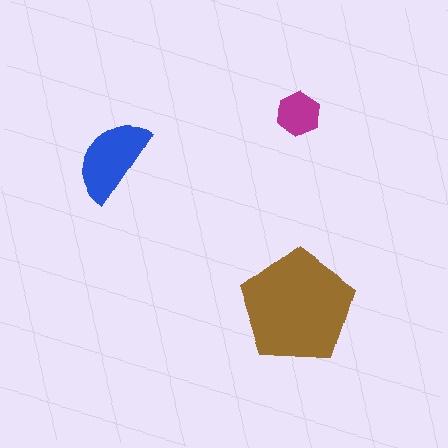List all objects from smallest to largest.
The magenta hexagon, the blue semicircle, the brown pentagon.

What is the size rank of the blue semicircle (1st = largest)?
2nd.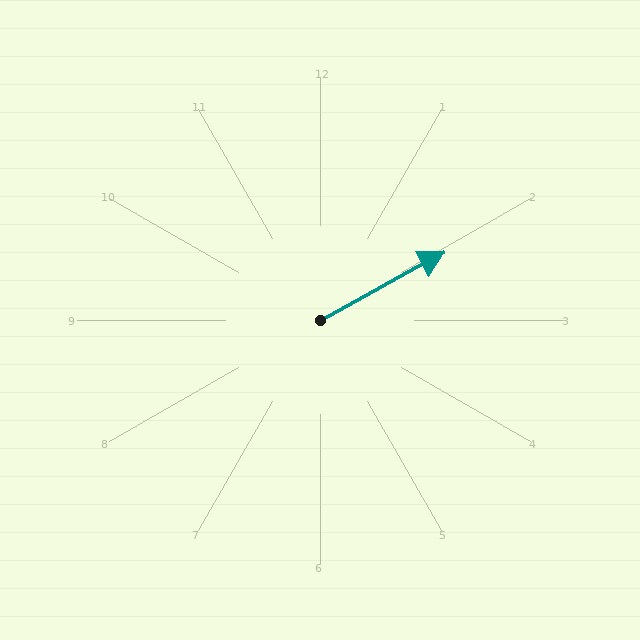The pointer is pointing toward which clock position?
Roughly 2 o'clock.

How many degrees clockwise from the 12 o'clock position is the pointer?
Approximately 61 degrees.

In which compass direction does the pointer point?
Northeast.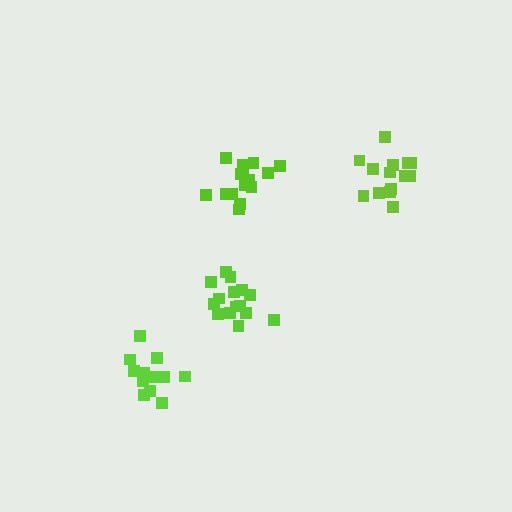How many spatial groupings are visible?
There are 4 spatial groupings.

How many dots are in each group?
Group 1: 14 dots, Group 2: 15 dots, Group 3: 14 dots, Group 4: 15 dots (58 total).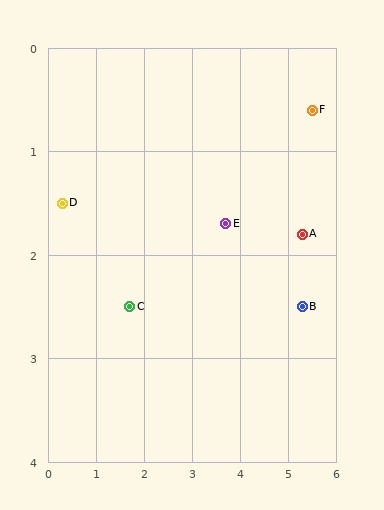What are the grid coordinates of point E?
Point E is at approximately (3.7, 1.7).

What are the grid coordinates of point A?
Point A is at approximately (5.3, 1.8).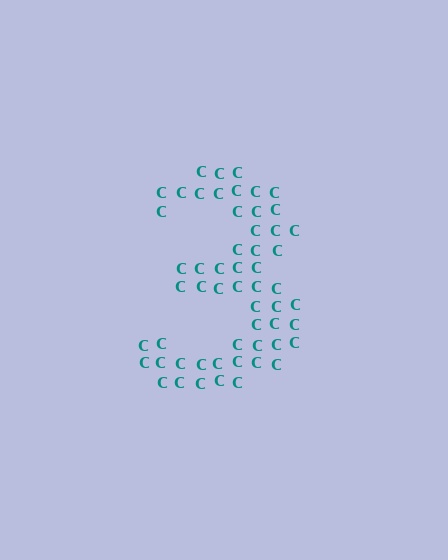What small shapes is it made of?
It is made of small letter C's.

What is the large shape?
The large shape is the digit 3.